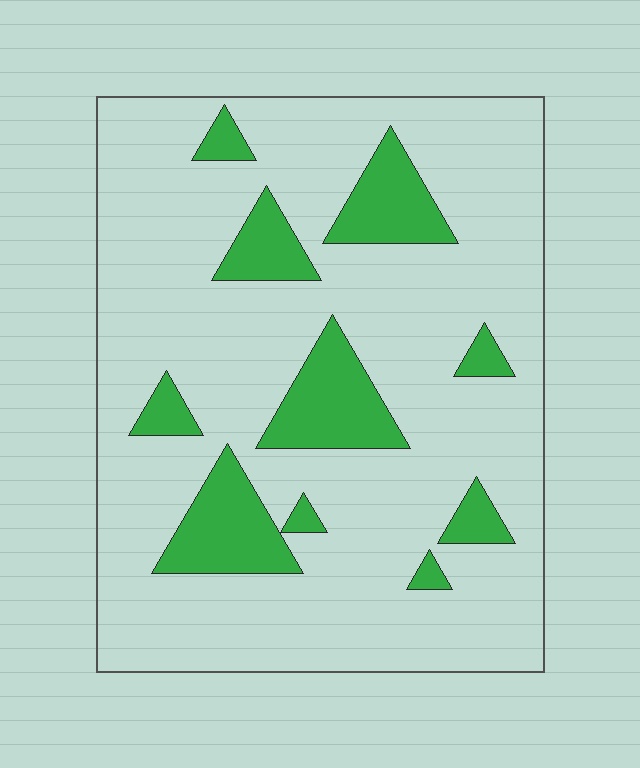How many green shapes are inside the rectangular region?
10.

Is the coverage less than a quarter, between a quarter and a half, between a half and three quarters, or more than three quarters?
Less than a quarter.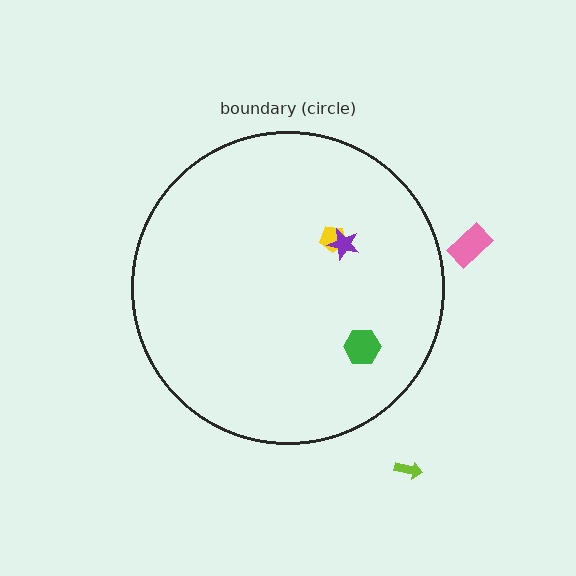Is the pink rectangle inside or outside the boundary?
Outside.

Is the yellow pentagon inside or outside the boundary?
Inside.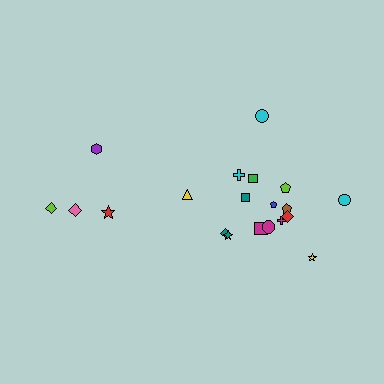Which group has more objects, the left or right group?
The right group.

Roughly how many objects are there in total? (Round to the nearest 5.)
Roughly 20 objects in total.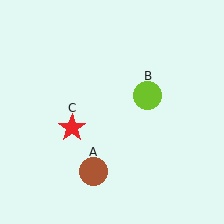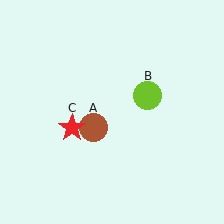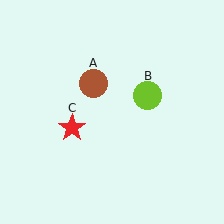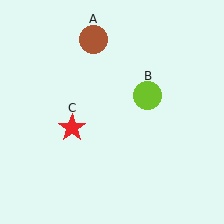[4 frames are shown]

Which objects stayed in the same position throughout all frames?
Lime circle (object B) and red star (object C) remained stationary.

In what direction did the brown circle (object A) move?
The brown circle (object A) moved up.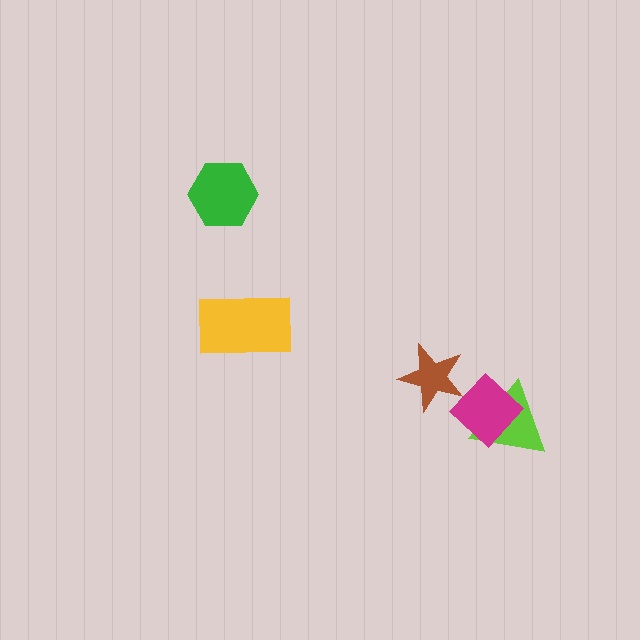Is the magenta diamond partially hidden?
Yes, it is partially covered by another shape.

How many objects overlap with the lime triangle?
1 object overlaps with the lime triangle.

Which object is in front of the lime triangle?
The magenta diamond is in front of the lime triangle.